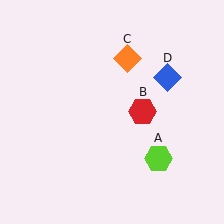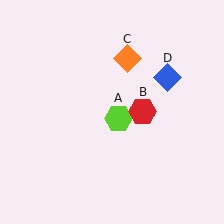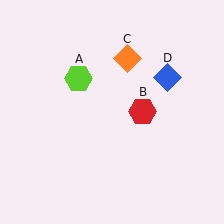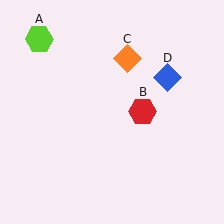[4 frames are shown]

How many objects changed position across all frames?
1 object changed position: lime hexagon (object A).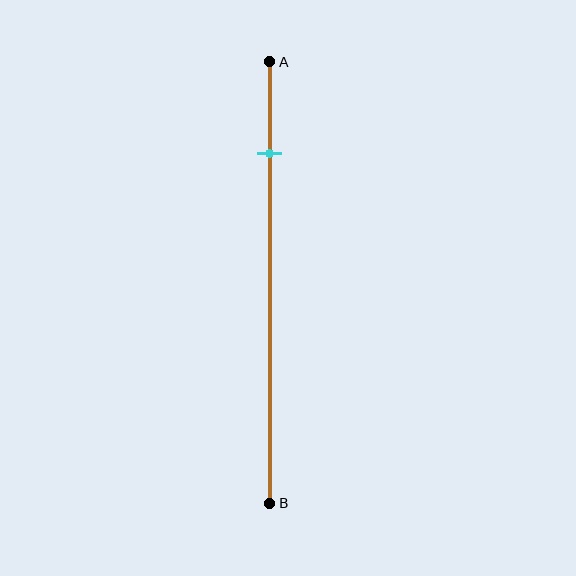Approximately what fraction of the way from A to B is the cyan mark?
The cyan mark is approximately 20% of the way from A to B.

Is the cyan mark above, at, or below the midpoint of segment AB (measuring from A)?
The cyan mark is above the midpoint of segment AB.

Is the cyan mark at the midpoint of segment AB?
No, the mark is at about 20% from A, not at the 50% midpoint.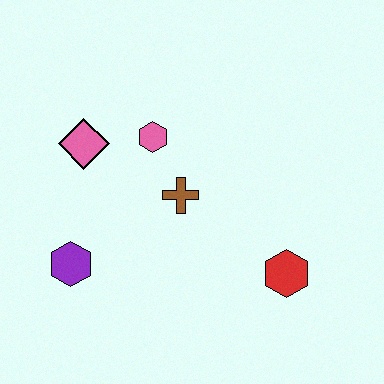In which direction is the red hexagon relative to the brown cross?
The red hexagon is to the right of the brown cross.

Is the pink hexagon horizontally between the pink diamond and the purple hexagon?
No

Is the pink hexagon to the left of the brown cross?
Yes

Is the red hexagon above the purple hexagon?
No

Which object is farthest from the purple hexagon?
The red hexagon is farthest from the purple hexagon.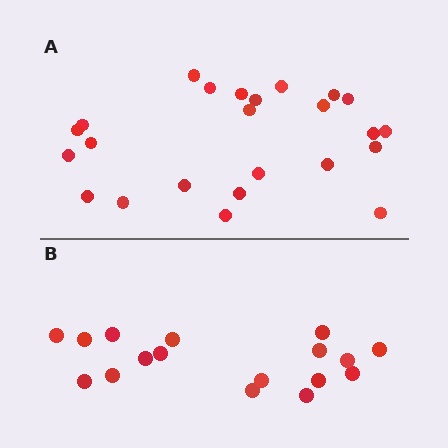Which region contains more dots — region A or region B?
Region A (the top region) has more dots.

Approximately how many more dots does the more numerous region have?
Region A has roughly 8 or so more dots than region B.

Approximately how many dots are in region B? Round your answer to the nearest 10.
About 20 dots. (The exact count is 17, which rounds to 20.)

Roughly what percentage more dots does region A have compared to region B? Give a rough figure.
About 40% more.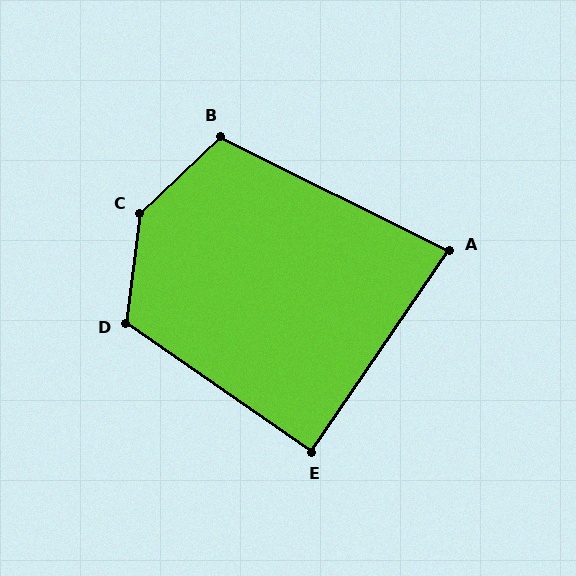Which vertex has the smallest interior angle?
A, at approximately 82 degrees.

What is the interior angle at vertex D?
Approximately 118 degrees (obtuse).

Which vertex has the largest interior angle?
C, at approximately 141 degrees.